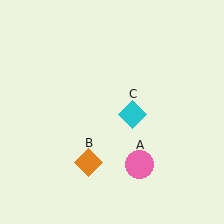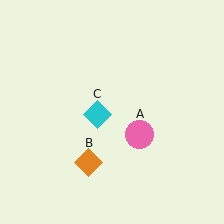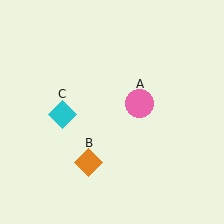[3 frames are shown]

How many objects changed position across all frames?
2 objects changed position: pink circle (object A), cyan diamond (object C).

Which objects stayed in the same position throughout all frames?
Orange diamond (object B) remained stationary.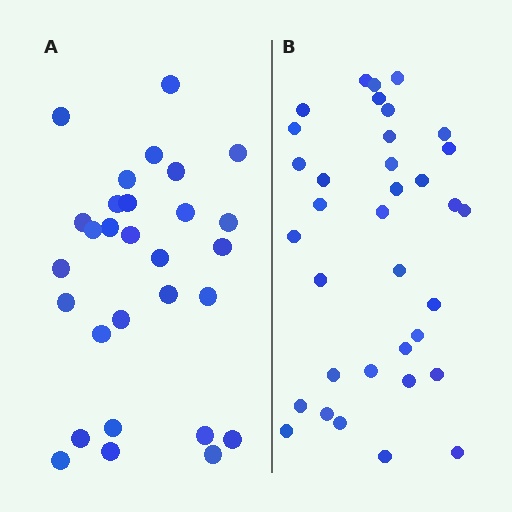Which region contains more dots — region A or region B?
Region B (the right region) has more dots.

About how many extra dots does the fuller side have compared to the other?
Region B has about 6 more dots than region A.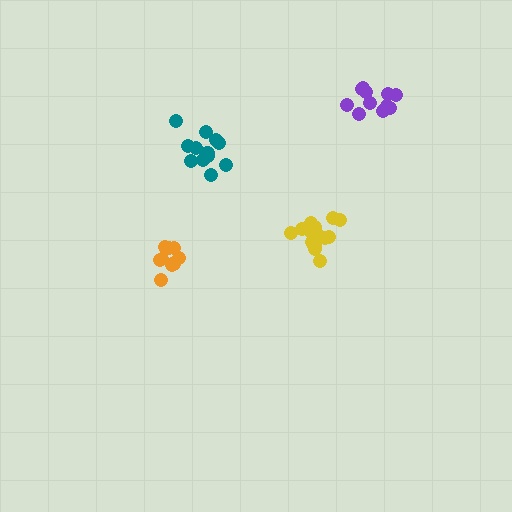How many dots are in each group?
Group 1: 13 dots, Group 2: 15 dots, Group 3: 10 dots, Group 4: 11 dots (49 total).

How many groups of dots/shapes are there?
There are 4 groups.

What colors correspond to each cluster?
The clusters are colored: teal, yellow, orange, purple.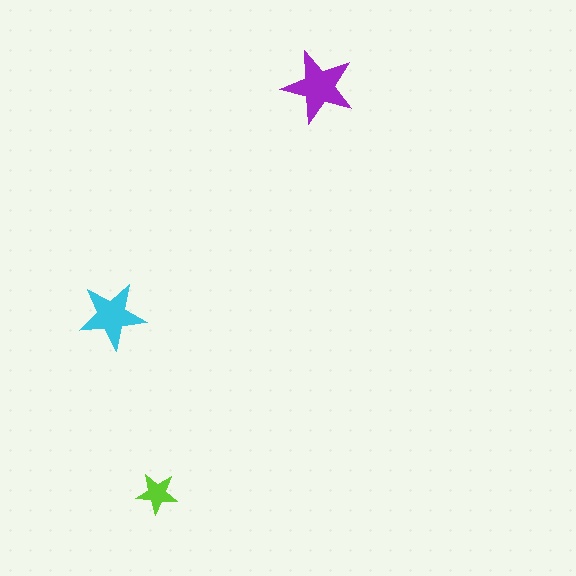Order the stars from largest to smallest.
the purple one, the cyan one, the lime one.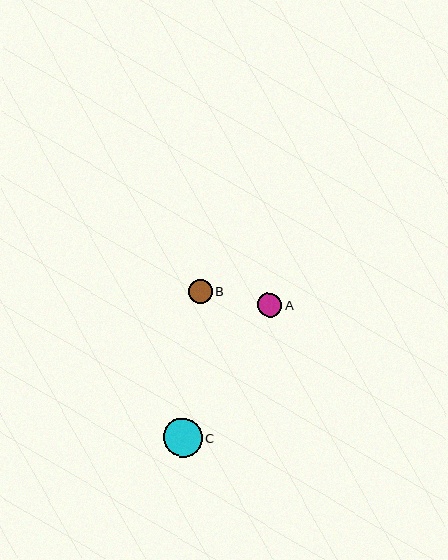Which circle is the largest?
Circle C is the largest with a size of approximately 39 pixels.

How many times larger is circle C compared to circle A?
Circle C is approximately 1.6 times the size of circle A.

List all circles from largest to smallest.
From largest to smallest: C, A, B.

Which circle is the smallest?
Circle B is the smallest with a size of approximately 24 pixels.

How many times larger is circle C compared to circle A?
Circle C is approximately 1.6 times the size of circle A.